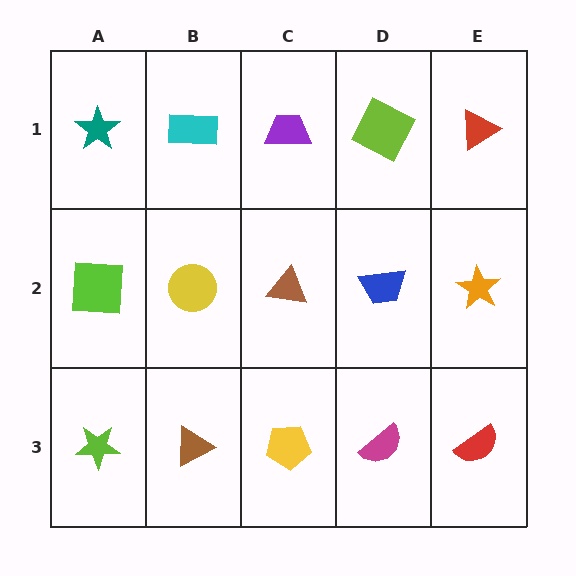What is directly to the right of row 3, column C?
A magenta semicircle.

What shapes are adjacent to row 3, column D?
A blue trapezoid (row 2, column D), a yellow pentagon (row 3, column C), a red semicircle (row 3, column E).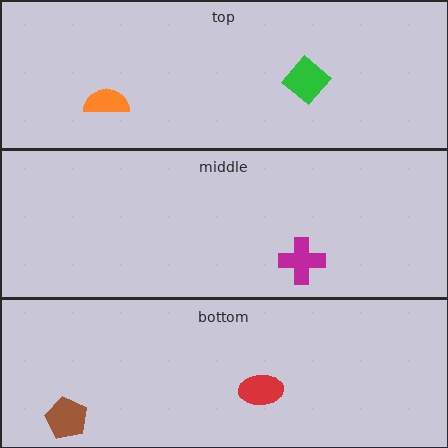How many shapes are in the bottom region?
2.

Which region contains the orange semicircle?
The top region.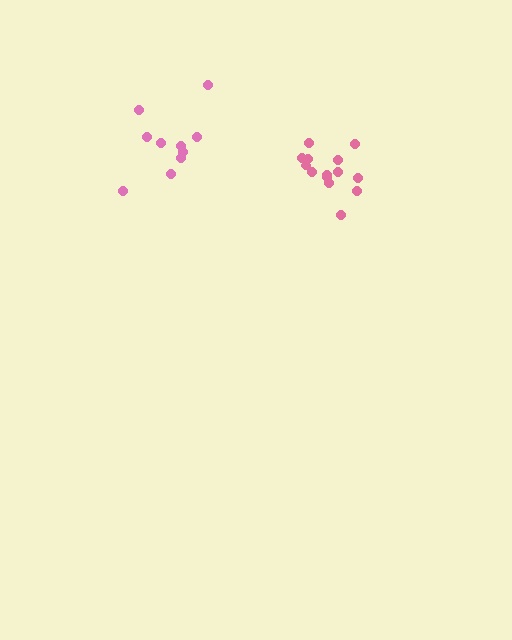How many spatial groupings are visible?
There are 2 spatial groupings.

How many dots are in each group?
Group 1: 14 dots, Group 2: 10 dots (24 total).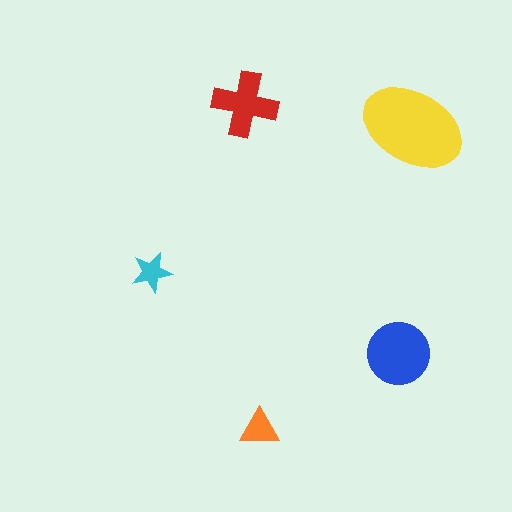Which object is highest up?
The red cross is topmost.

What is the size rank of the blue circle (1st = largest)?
2nd.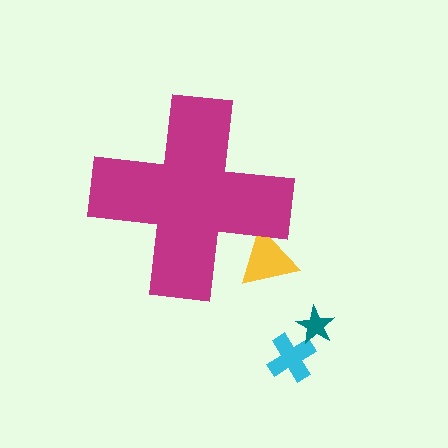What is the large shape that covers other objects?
A magenta cross.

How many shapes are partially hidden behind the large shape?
1 shape is partially hidden.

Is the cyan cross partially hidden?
No, the cyan cross is fully visible.